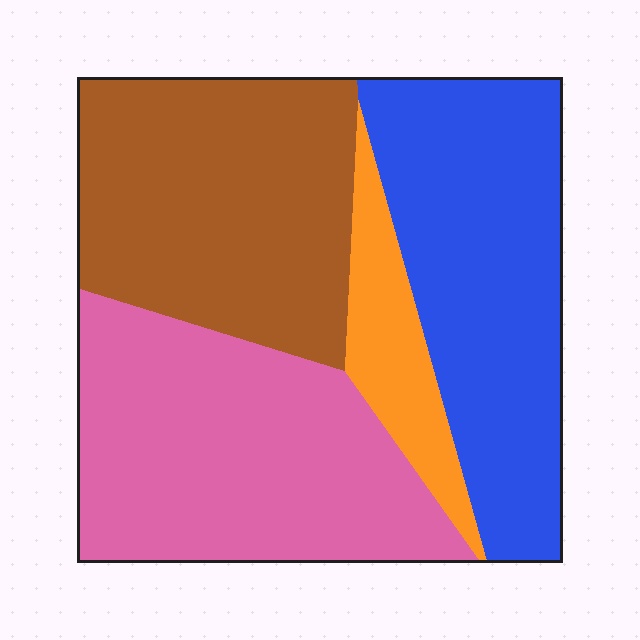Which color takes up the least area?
Orange, at roughly 10%.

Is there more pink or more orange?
Pink.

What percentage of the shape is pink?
Pink covers around 30% of the shape.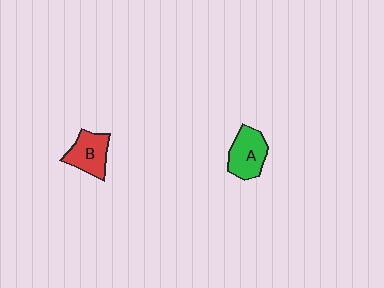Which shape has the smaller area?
Shape B (red).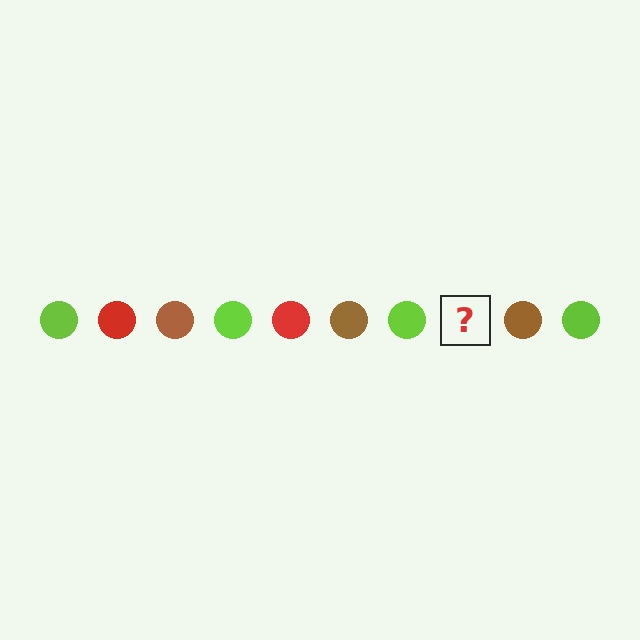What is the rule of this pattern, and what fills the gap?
The rule is that the pattern cycles through lime, red, brown circles. The gap should be filled with a red circle.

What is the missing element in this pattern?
The missing element is a red circle.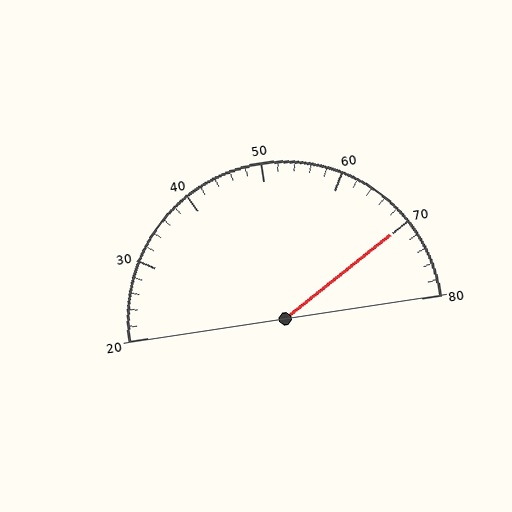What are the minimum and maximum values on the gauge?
The gauge ranges from 20 to 80.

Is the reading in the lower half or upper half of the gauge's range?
The reading is in the upper half of the range (20 to 80).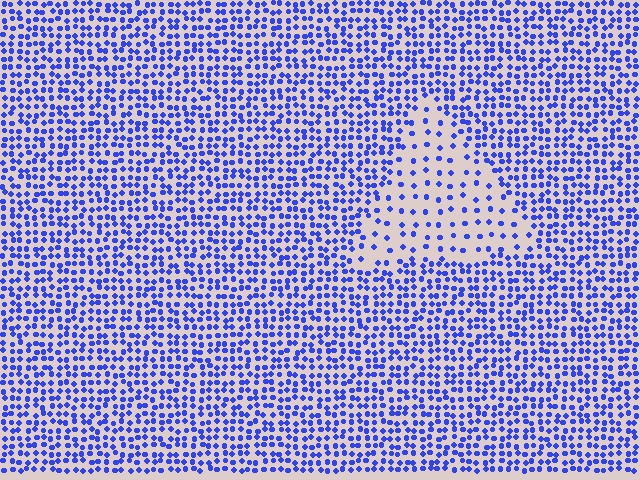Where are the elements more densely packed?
The elements are more densely packed outside the triangle boundary.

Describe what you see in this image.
The image contains small blue elements arranged at two different densities. A triangle-shaped region is visible where the elements are less densely packed than the surrounding area.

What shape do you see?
I see a triangle.